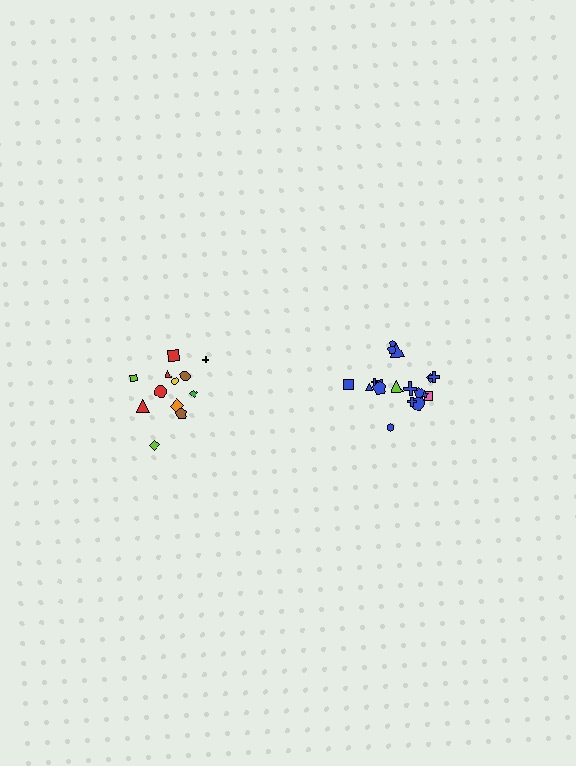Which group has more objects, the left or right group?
The right group.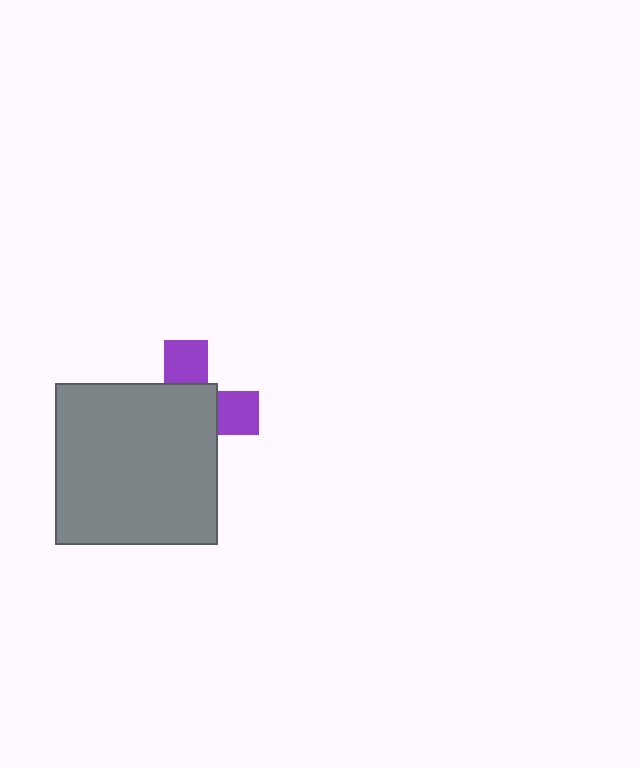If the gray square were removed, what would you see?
You would see the complete purple cross.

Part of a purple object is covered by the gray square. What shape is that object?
It is a cross.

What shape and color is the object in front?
The object in front is a gray square.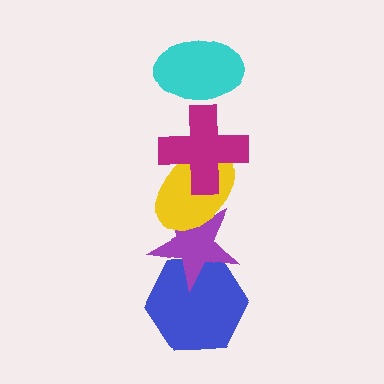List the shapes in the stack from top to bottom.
From top to bottom: the cyan ellipse, the magenta cross, the yellow ellipse, the purple star, the blue hexagon.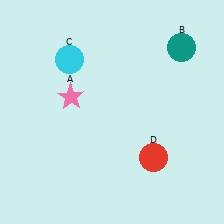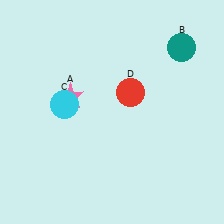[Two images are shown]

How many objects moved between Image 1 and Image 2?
2 objects moved between the two images.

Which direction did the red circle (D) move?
The red circle (D) moved up.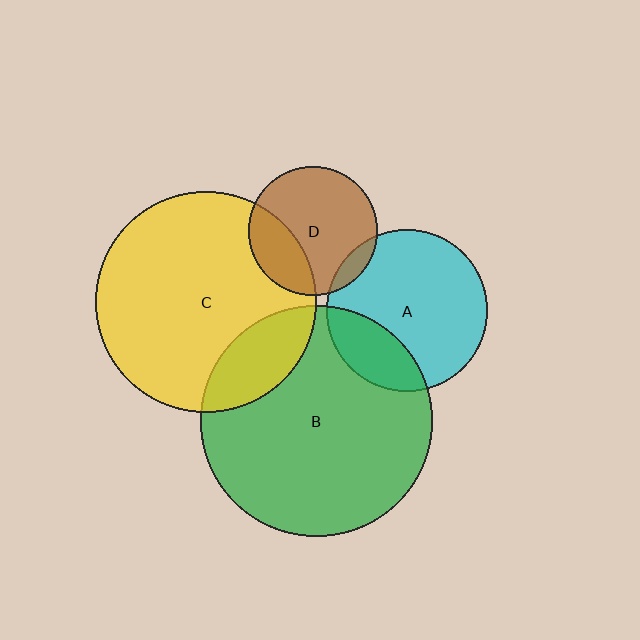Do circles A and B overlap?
Yes.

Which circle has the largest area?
Circle B (green).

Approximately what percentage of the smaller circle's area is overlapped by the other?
Approximately 25%.